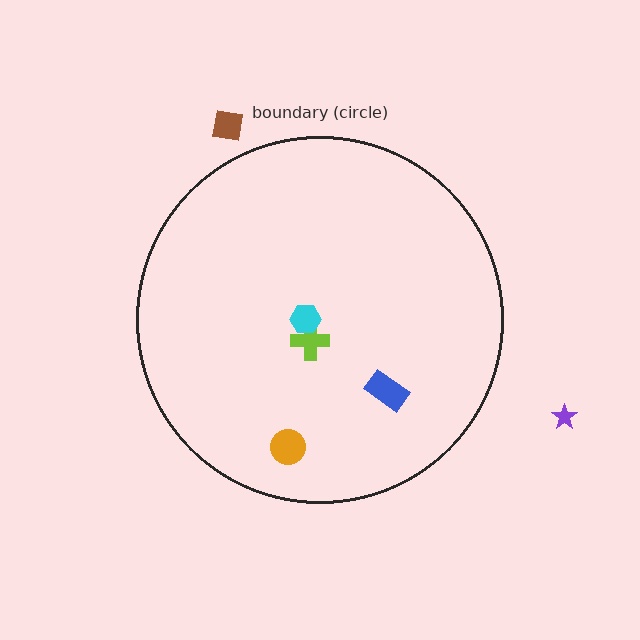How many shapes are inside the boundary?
4 inside, 2 outside.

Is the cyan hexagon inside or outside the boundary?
Inside.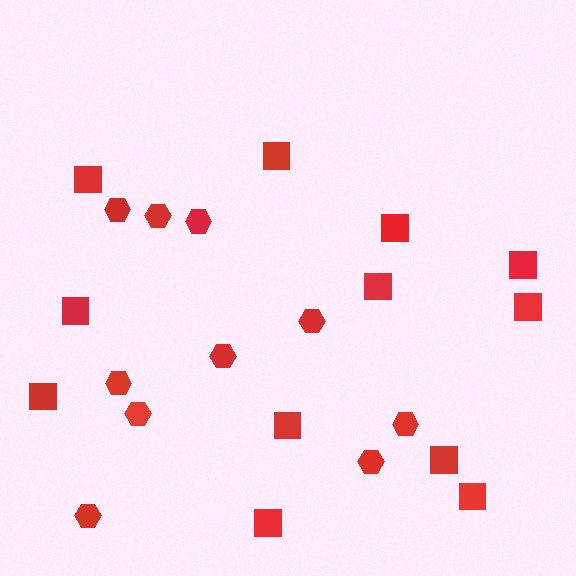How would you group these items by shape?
There are 2 groups: one group of hexagons (10) and one group of squares (12).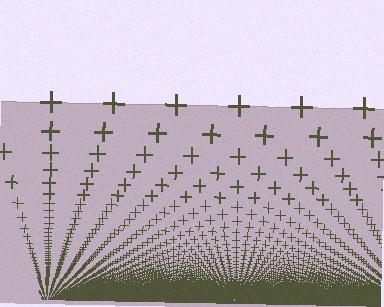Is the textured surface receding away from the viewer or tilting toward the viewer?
The surface appears to tilt toward the viewer. Texture elements get larger and sparser toward the top.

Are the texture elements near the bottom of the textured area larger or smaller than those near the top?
Smaller. The gradient is inverted — elements near the bottom are smaller and denser.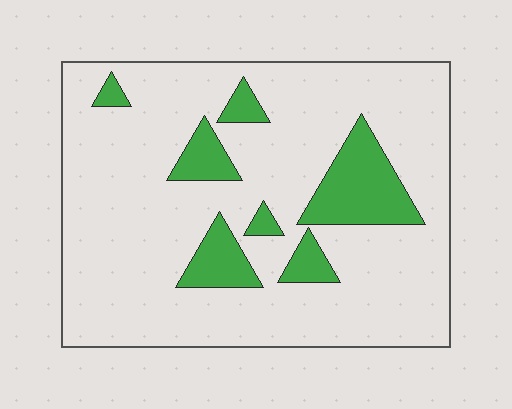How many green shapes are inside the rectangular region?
7.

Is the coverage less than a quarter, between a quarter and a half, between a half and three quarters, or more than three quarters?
Less than a quarter.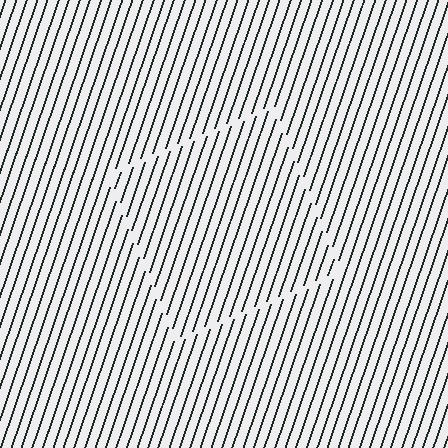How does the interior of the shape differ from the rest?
The interior of the shape contains the same grating, shifted by half a period — the contour is defined by the phase discontinuity where line-ends from the inner and outer gratings abut.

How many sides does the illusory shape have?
4 sides — the line-ends trace a square.